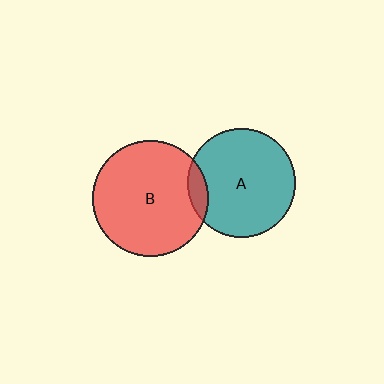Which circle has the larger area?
Circle B (red).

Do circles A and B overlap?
Yes.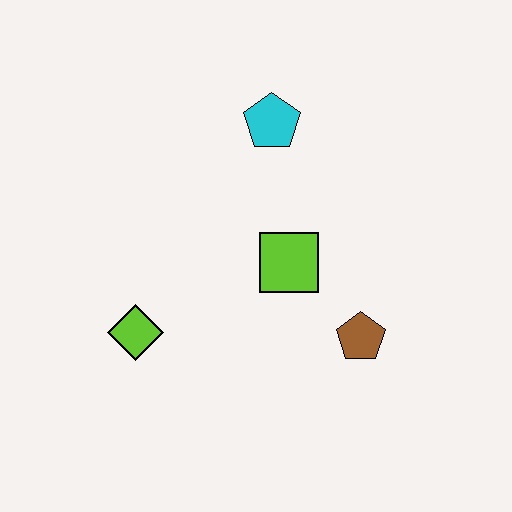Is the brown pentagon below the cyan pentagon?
Yes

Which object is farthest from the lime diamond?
The cyan pentagon is farthest from the lime diamond.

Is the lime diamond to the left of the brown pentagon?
Yes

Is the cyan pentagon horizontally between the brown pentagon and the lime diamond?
Yes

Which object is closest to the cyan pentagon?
The lime square is closest to the cyan pentagon.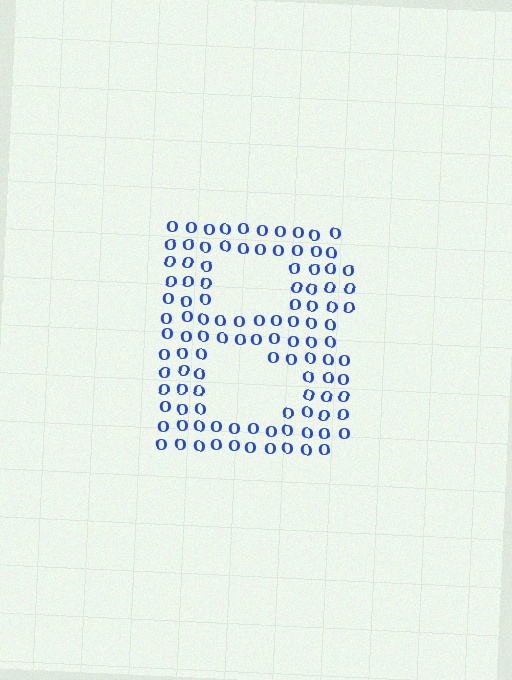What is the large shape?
The large shape is the letter B.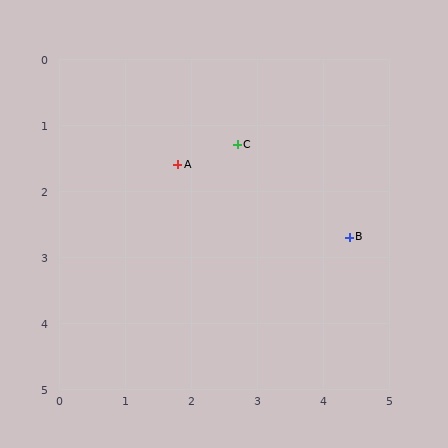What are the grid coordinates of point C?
Point C is at approximately (2.7, 1.3).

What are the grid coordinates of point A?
Point A is at approximately (1.8, 1.6).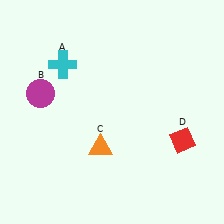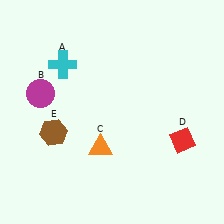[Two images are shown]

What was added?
A brown hexagon (E) was added in Image 2.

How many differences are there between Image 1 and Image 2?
There is 1 difference between the two images.